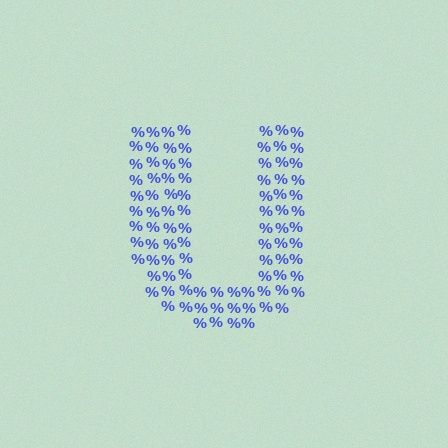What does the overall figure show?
The overall figure shows the letter U.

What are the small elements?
The small elements are percent signs.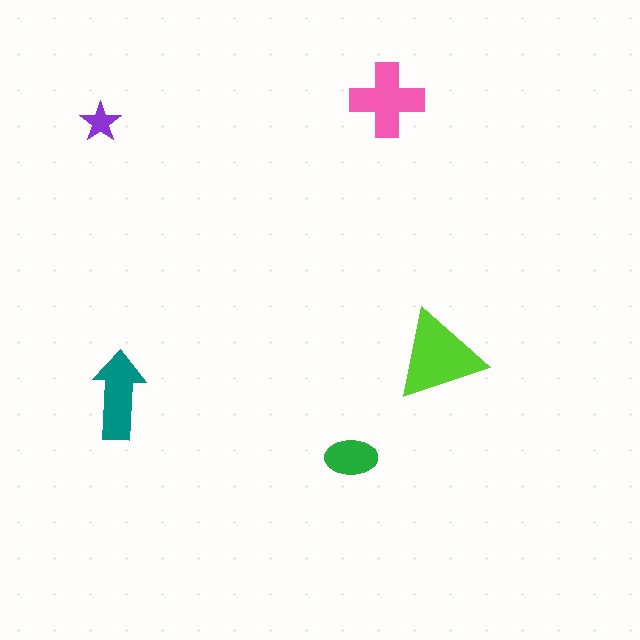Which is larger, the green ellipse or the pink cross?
The pink cross.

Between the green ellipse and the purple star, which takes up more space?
The green ellipse.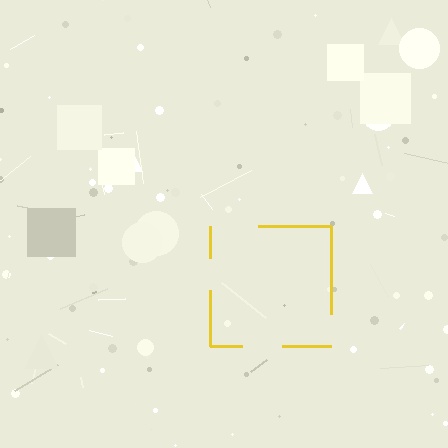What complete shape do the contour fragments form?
The contour fragments form a square.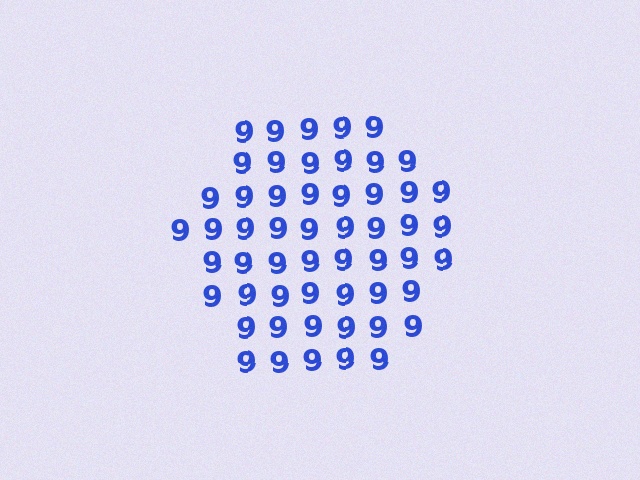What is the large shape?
The large shape is a hexagon.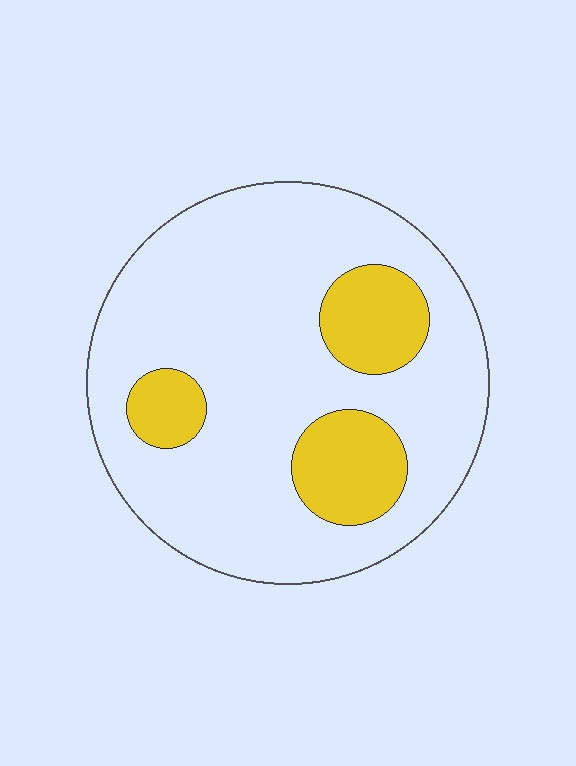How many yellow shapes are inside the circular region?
3.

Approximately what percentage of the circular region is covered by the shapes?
Approximately 20%.